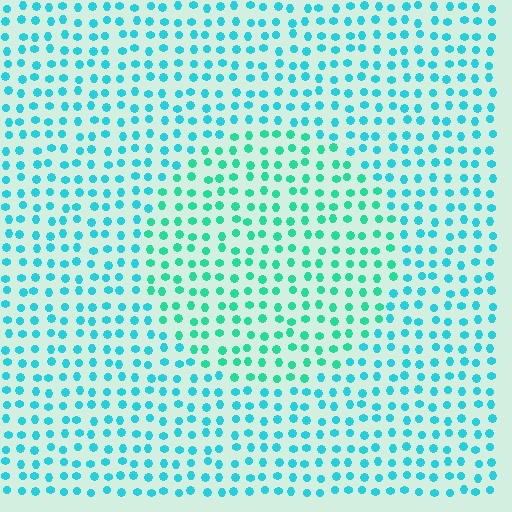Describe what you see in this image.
The image is filled with small cyan elements in a uniform arrangement. A circle-shaped region is visible where the elements are tinted to a slightly different hue, forming a subtle color boundary.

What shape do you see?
I see a circle.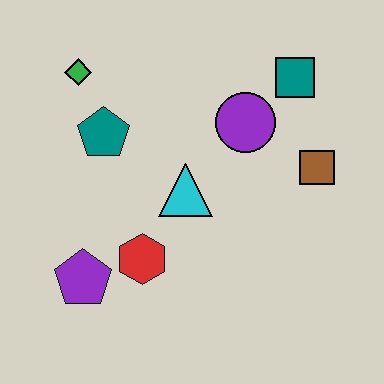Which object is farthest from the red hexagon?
The teal square is farthest from the red hexagon.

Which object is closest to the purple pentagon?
The red hexagon is closest to the purple pentagon.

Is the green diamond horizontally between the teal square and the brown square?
No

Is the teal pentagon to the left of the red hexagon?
Yes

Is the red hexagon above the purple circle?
No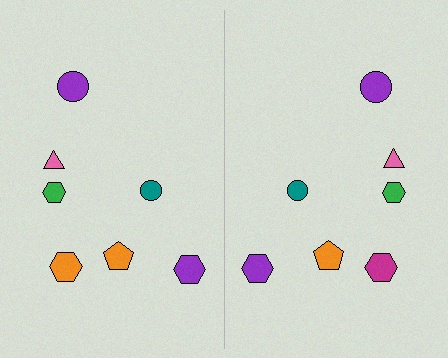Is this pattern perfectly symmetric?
No, the pattern is not perfectly symmetric. The magenta hexagon on the right side breaks the symmetry — its mirror counterpart is orange.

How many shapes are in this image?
There are 14 shapes in this image.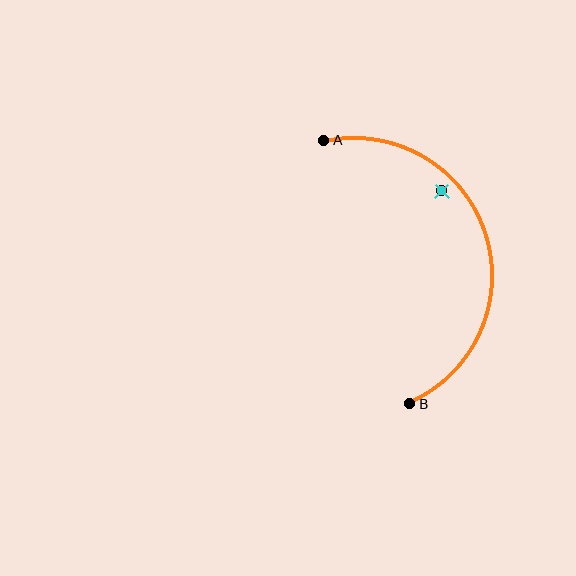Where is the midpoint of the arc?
The arc midpoint is the point on the curve farthest from the straight line joining A and B. It sits to the right of that line.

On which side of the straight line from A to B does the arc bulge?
The arc bulges to the right of the straight line connecting A and B.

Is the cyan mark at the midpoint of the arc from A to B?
No — the cyan mark does not lie on the arc at all. It sits slightly inside the curve.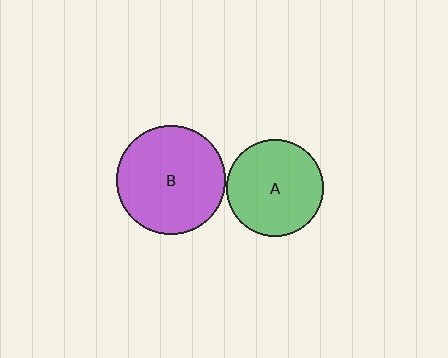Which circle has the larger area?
Circle B (purple).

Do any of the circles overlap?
No, none of the circles overlap.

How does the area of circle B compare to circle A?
Approximately 1.3 times.